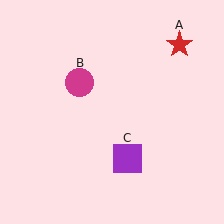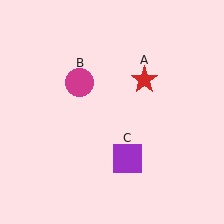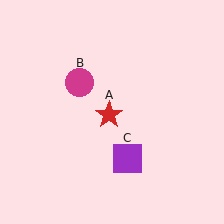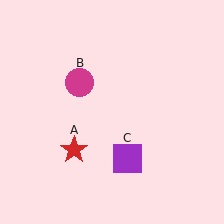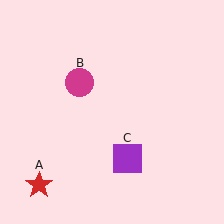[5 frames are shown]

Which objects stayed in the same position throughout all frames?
Magenta circle (object B) and purple square (object C) remained stationary.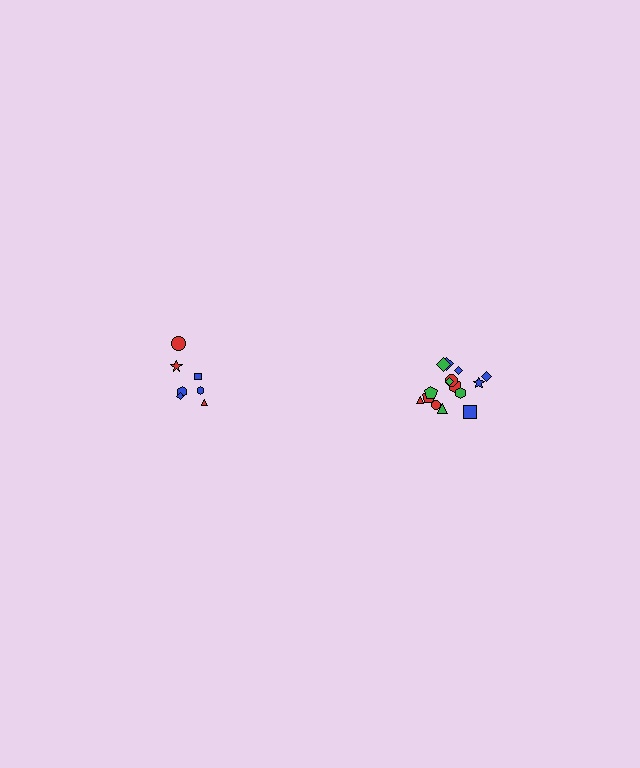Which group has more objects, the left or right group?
The right group.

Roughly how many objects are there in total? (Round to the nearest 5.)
Roughly 20 objects in total.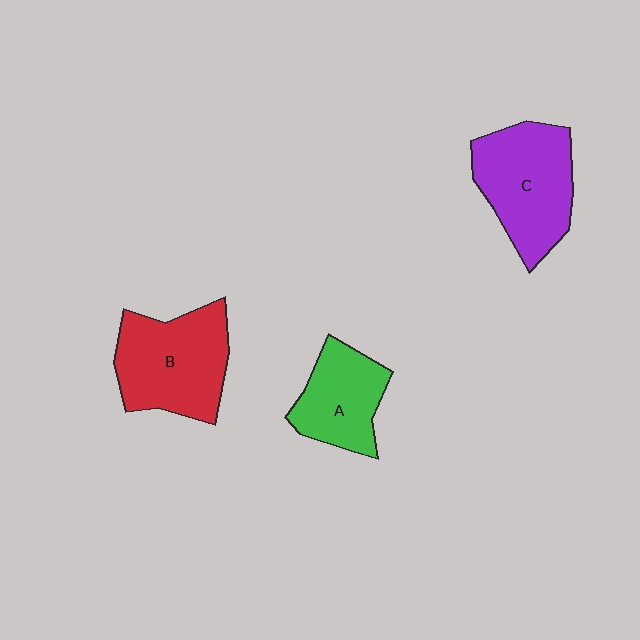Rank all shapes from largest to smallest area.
From largest to smallest: B (red), C (purple), A (green).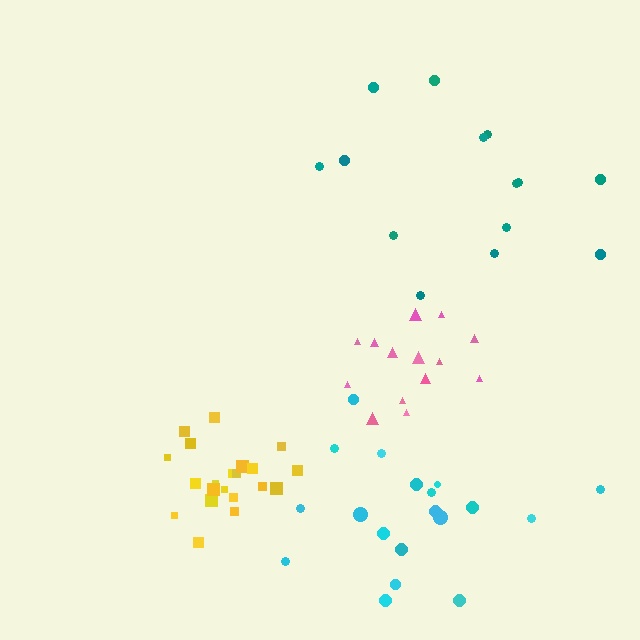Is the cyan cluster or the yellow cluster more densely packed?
Yellow.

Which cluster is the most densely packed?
Yellow.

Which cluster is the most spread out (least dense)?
Teal.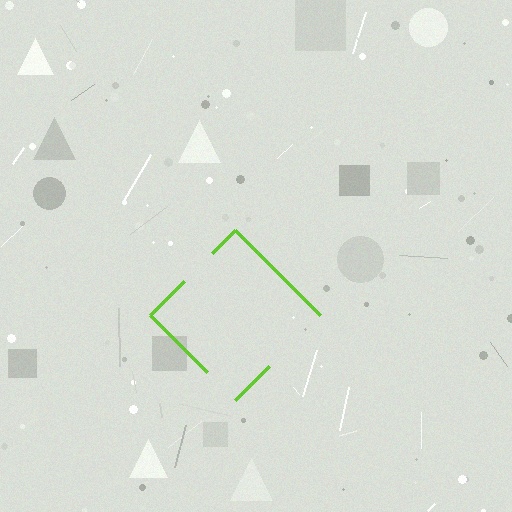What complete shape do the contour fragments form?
The contour fragments form a diamond.